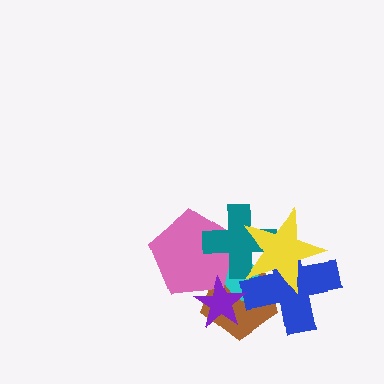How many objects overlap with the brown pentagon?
6 objects overlap with the brown pentagon.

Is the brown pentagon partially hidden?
Yes, it is partially covered by another shape.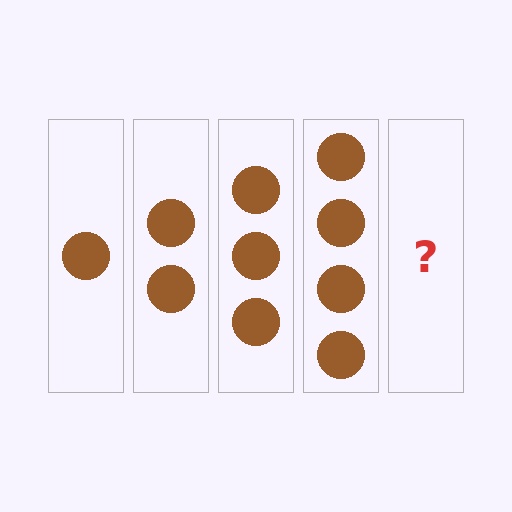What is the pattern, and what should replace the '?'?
The pattern is that each step adds one more circle. The '?' should be 5 circles.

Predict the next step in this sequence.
The next step is 5 circles.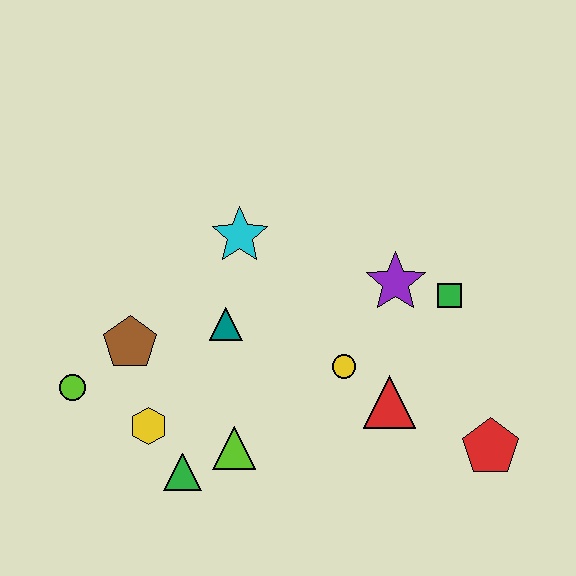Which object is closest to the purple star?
The green square is closest to the purple star.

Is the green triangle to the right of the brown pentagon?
Yes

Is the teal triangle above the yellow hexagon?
Yes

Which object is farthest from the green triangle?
The green square is farthest from the green triangle.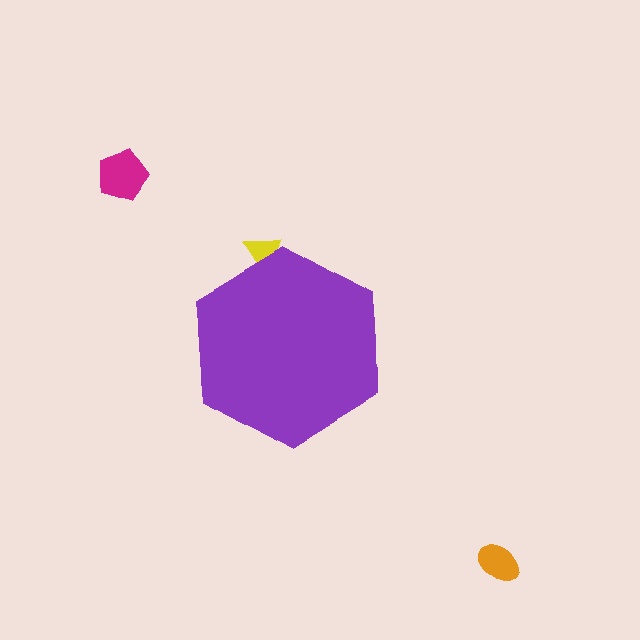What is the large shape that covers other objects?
A purple hexagon.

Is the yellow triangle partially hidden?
Yes, the yellow triangle is partially hidden behind the purple hexagon.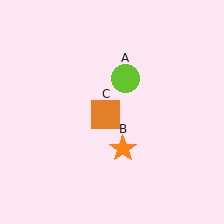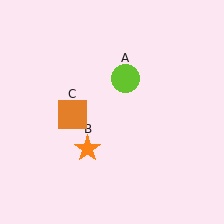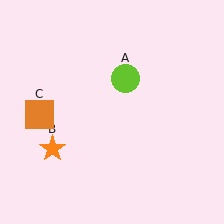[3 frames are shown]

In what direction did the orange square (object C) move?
The orange square (object C) moved left.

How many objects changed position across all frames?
2 objects changed position: orange star (object B), orange square (object C).